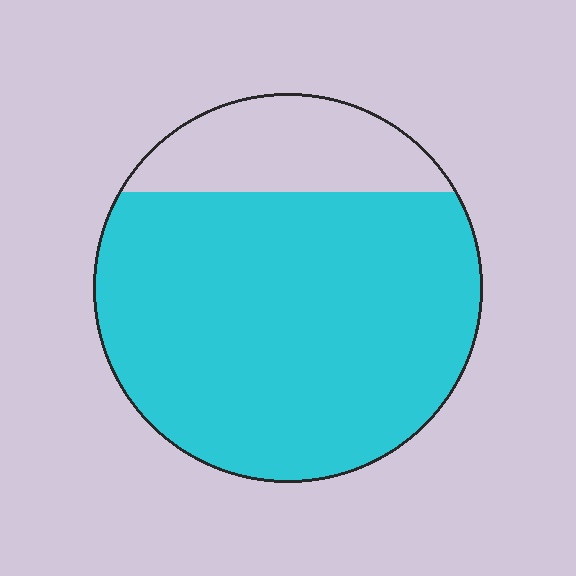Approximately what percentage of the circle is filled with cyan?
Approximately 80%.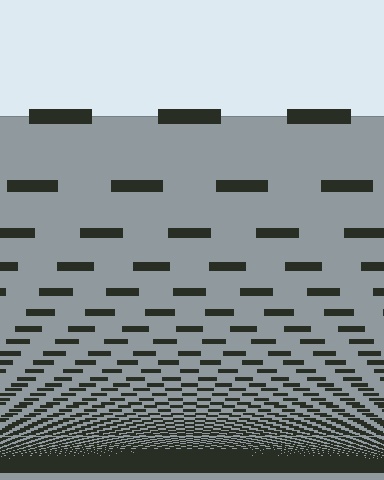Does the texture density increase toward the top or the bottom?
Density increases toward the bottom.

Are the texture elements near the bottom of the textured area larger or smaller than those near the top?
Smaller. The gradient is inverted — elements near the bottom are smaller and denser.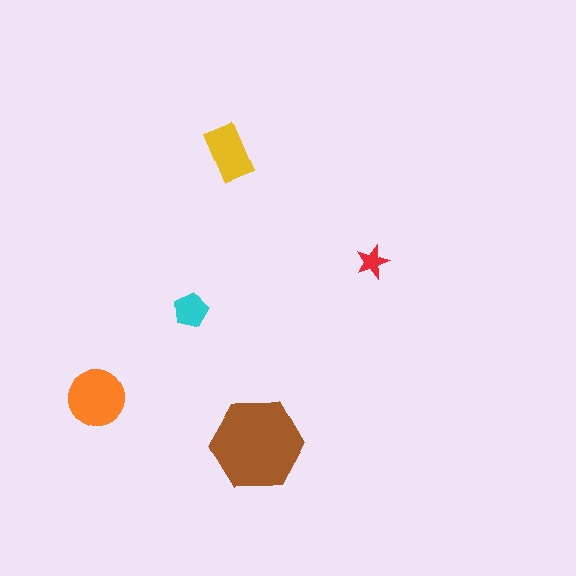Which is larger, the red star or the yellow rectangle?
The yellow rectangle.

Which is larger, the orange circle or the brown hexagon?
The brown hexagon.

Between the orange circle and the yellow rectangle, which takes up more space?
The orange circle.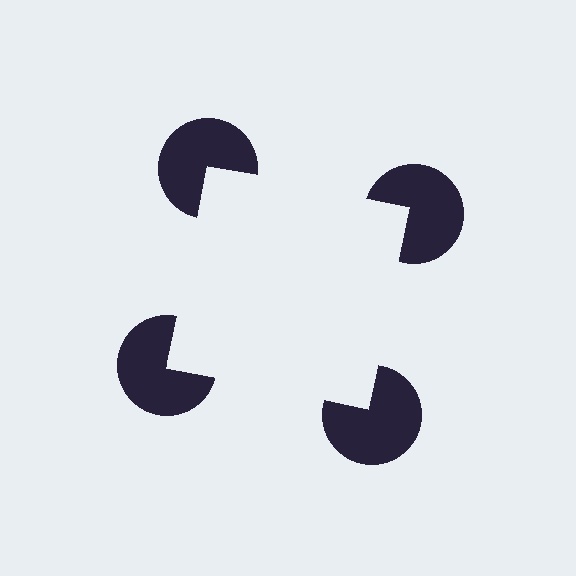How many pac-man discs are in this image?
There are 4 — one at each vertex of the illusory square.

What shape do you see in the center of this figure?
An illusory square — its edges are inferred from the aligned wedge cuts in the pac-man discs, not physically drawn.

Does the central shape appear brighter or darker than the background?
It typically appears slightly brighter than the background, even though no actual brightness change is drawn.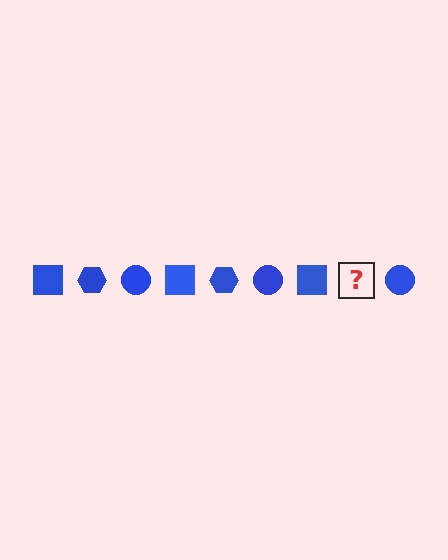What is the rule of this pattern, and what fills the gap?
The rule is that the pattern cycles through square, hexagon, circle shapes in blue. The gap should be filled with a blue hexagon.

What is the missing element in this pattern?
The missing element is a blue hexagon.